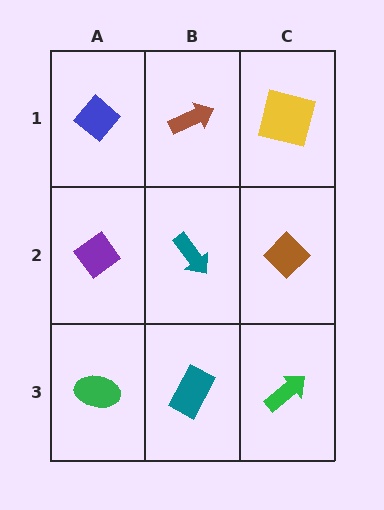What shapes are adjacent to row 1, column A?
A purple diamond (row 2, column A), a brown arrow (row 1, column B).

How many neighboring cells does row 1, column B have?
3.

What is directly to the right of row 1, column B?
A yellow square.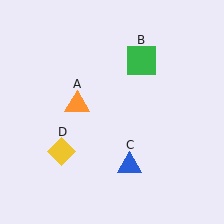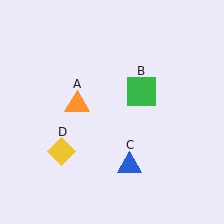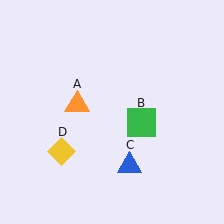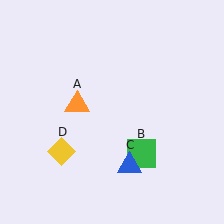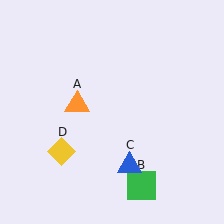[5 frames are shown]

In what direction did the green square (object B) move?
The green square (object B) moved down.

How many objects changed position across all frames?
1 object changed position: green square (object B).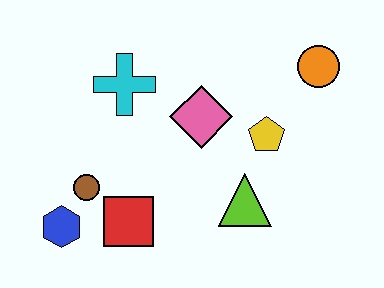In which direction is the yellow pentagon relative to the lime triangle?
The yellow pentagon is above the lime triangle.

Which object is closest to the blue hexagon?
The brown circle is closest to the blue hexagon.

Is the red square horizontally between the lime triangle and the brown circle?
Yes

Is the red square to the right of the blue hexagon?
Yes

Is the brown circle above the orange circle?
No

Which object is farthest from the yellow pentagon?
The blue hexagon is farthest from the yellow pentagon.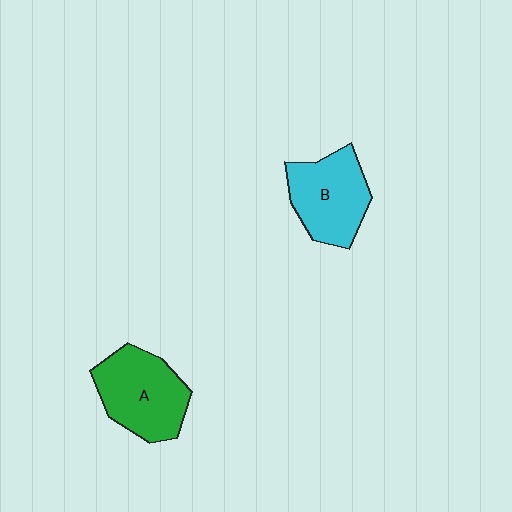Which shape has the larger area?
Shape A (green).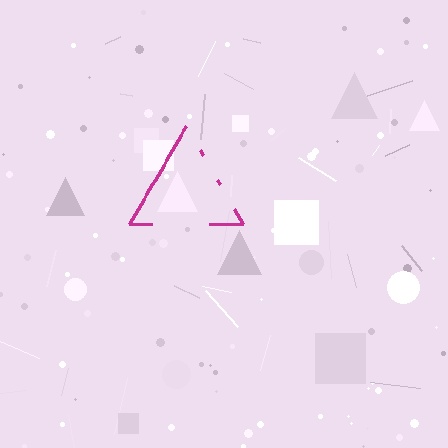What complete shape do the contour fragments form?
The contour fragments form a triangle.